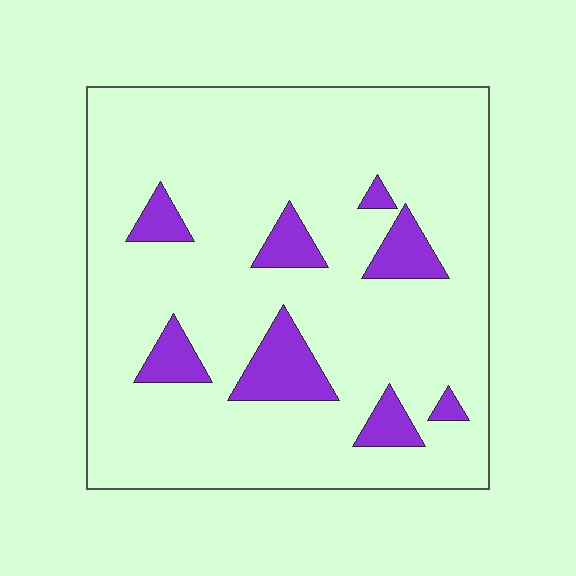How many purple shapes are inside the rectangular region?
8.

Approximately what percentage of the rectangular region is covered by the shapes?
Approximately 15%.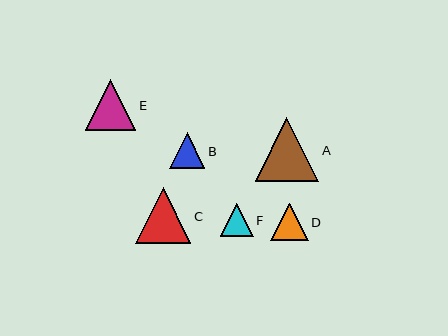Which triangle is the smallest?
Triangle F is the smallest with a size of approximately 33 pixels.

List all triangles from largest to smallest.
From largest to smallest: A, C, E, D, B, F.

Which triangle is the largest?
Triangle A is the largest with a size of approximately 63 pixels.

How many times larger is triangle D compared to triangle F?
Triangle D is approximately 1.1 times the size of triangle F.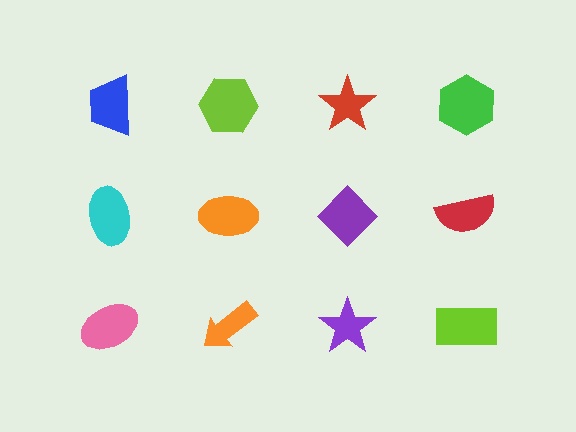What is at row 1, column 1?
A blue trapezoid.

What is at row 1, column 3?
A red star.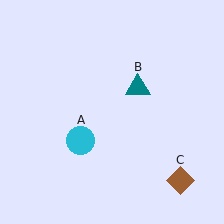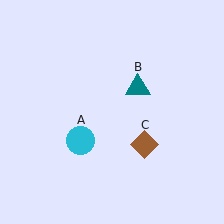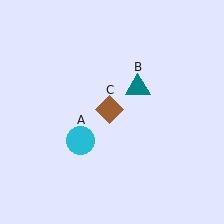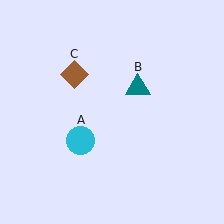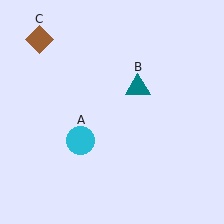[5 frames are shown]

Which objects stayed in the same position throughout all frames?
Cyan circle (object A) and teal triangle (object B) remained stationary.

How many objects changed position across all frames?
1 object changed position: brown diamond (object C).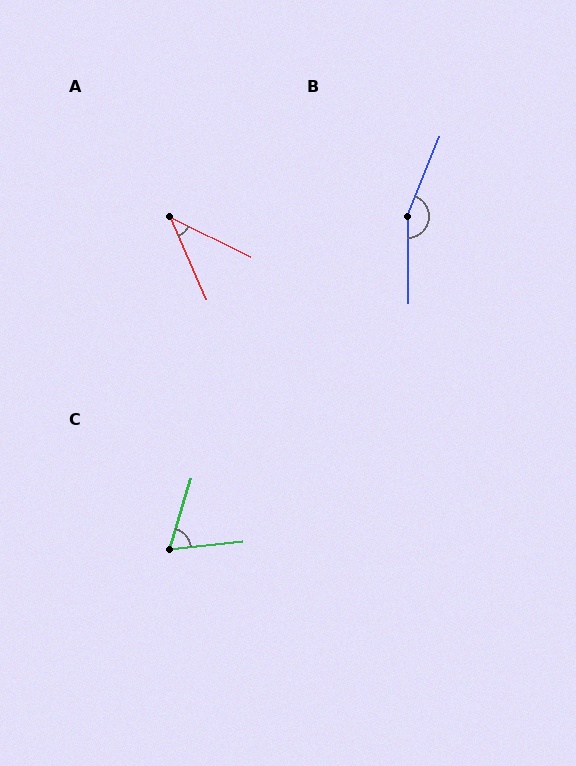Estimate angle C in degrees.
Approximately 67 degrees.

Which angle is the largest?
B, at approximately 158 degrees.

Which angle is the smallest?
A, at approximately 40 degrees.